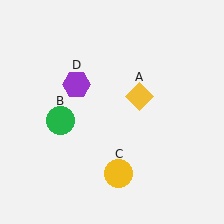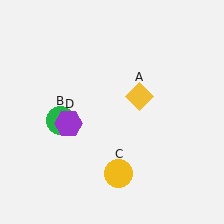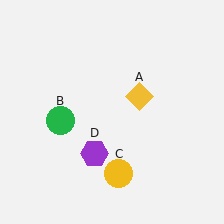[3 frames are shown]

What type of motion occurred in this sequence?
The purple hexagon (object D) rotated counterclockwise around the center of the scene.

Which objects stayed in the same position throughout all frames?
Yellow diamond (object A) and green circle (object B) and yellow circle (object C) remained stationary.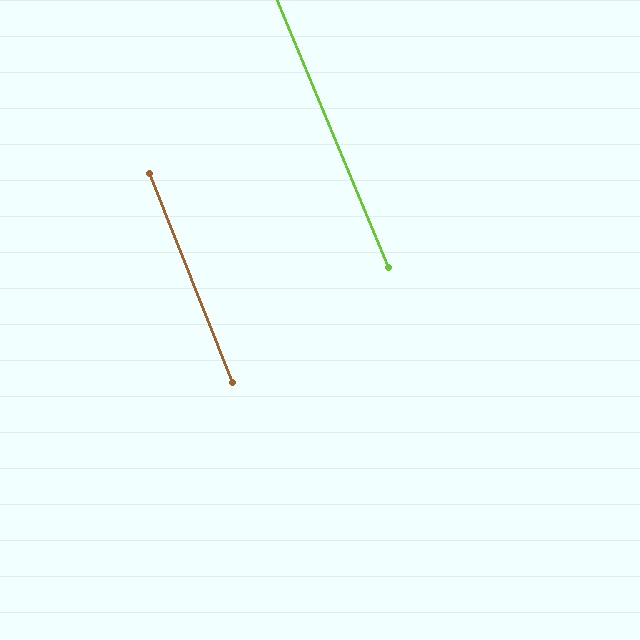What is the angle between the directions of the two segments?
Approximately 1 degree.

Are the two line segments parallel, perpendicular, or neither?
Parallel — their directions differ by only 1.1°.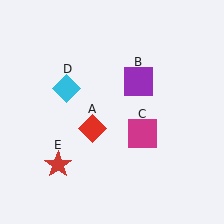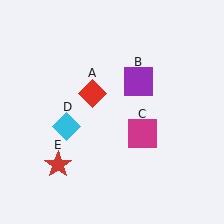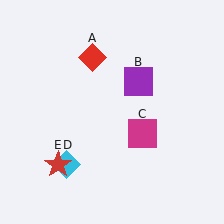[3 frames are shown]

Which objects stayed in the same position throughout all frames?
Purple square (object B) and magenta square (object C) and red star (object E) remained stationary.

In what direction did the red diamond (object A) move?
The red diamond (object A) moved up.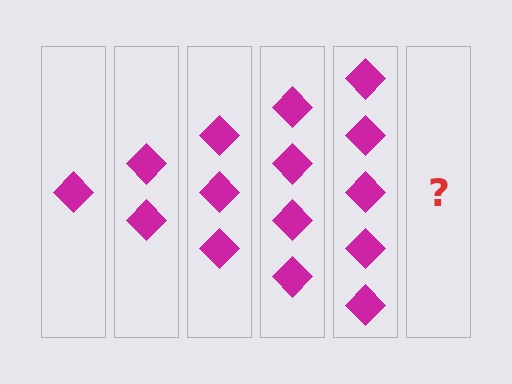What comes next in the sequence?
The next element should be 6 diamonds.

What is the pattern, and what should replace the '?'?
The pattern is that each step adds one more diamond. The '?' should be 6 diamonds.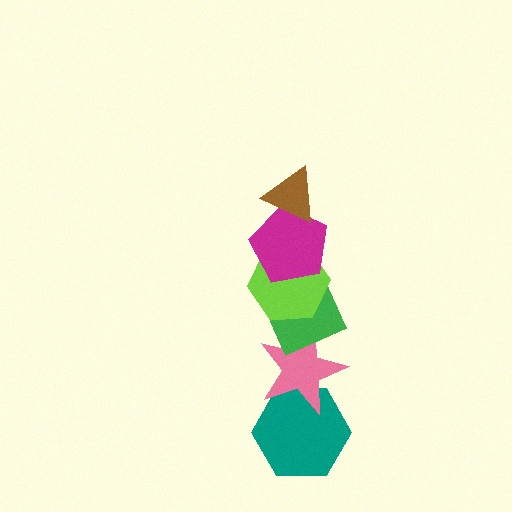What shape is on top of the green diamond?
The lime hexagon is on top of the green diamond.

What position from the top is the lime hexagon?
The lime hexagon is 3rd from the top.